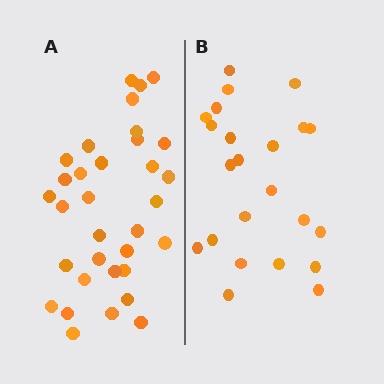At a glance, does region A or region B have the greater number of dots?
Region A (the left region) has more dots.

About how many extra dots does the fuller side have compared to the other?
Region A has roughly 10 or so more dots than region B.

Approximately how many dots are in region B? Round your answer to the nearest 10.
About 20 dots. (The exact count is 23, which rounds to 20.)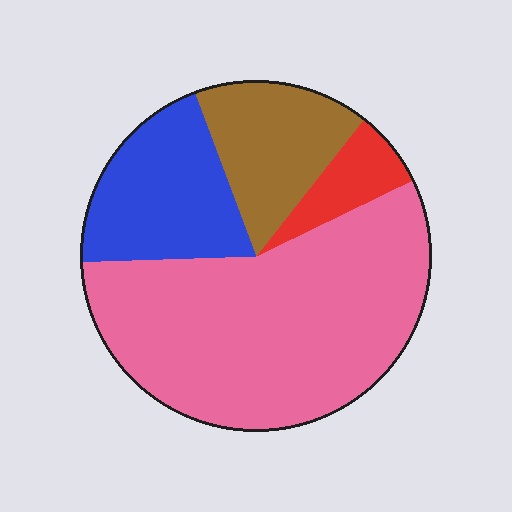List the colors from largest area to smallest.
From largest to smallest: pink, blue, brown, red.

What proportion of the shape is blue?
Blue covers 20% of the shape.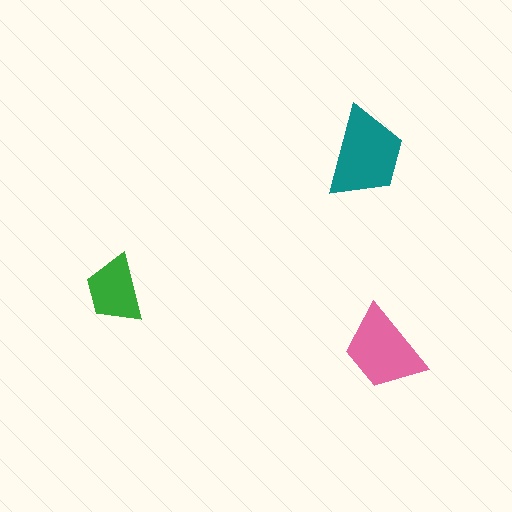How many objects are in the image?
There are 3 objects in the image.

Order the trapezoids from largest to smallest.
the teal one, the pink one, the green one.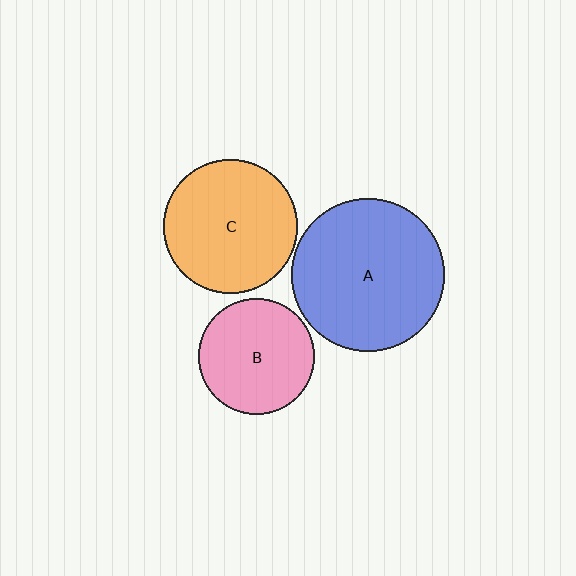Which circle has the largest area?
Circle A (blue).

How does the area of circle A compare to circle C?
Approximately 1.3 times.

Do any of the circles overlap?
No, none of the circles overlap.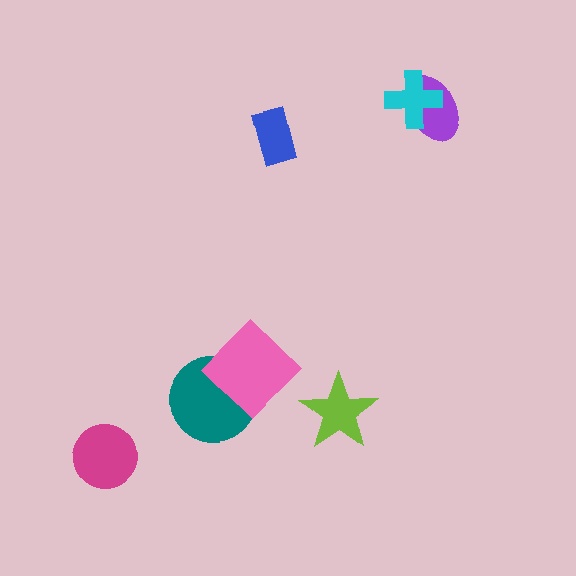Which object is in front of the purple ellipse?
The cyan cross is in front of the purple ellipse.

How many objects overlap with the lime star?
0 objects overlap with the lime star.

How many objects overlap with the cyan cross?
1 object overlaps with the cyan cross.